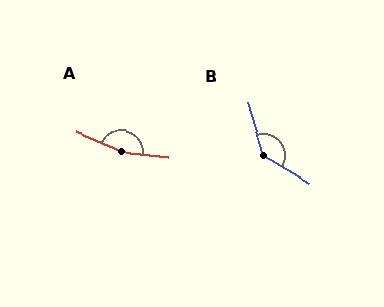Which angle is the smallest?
B, at approximately 136 degrees.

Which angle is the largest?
A, at approximately 162 degrees.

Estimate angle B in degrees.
Approximately 136 degrees.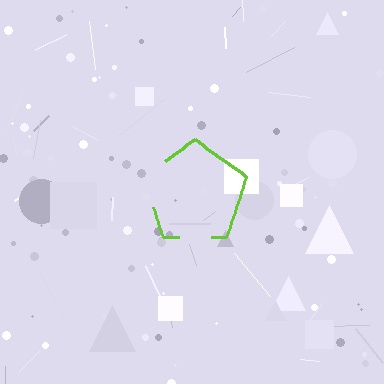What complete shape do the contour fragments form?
The contour fragments form a pentagon.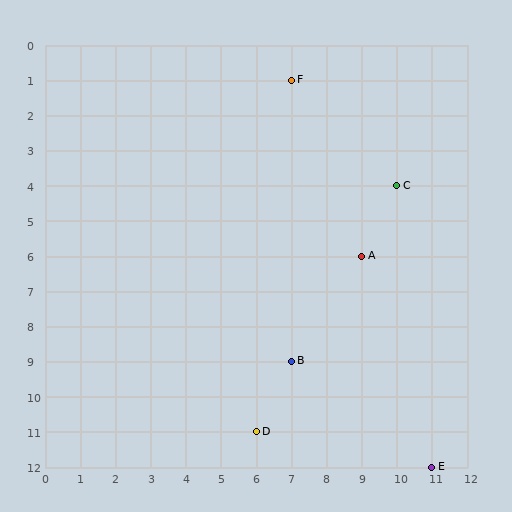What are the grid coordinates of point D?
Point D is at grid coordinates (6, 11).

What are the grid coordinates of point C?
Point C is at grid coordinates (10, 4).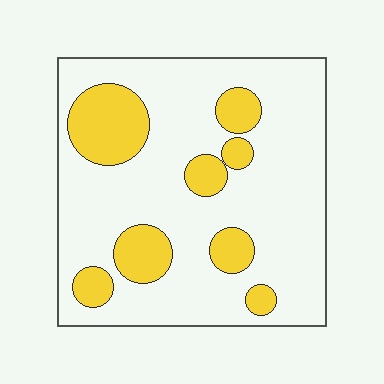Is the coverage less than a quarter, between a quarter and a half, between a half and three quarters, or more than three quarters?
Less than a quarter.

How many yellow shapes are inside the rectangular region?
8.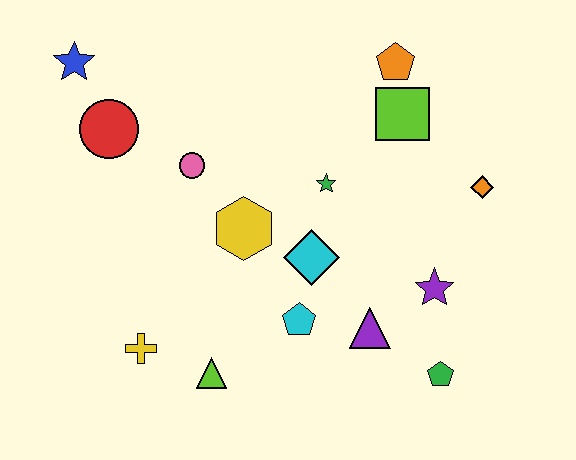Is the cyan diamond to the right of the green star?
No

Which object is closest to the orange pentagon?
The lime square is closest to the orange pentagon.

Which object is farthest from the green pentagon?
The blue star is farthest from the green pentagon.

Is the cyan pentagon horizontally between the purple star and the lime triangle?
Yes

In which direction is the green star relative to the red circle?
The green star is to the right of the red circle.